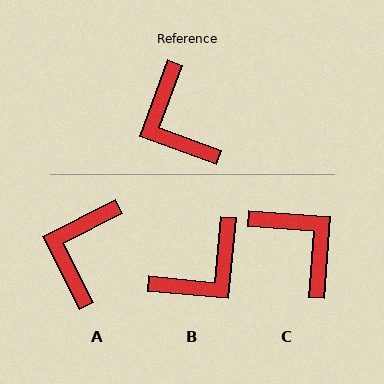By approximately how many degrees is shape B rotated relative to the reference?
Approximately 105 degrees counter-clockwise.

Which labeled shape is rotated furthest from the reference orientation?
C, about 164 degrees away.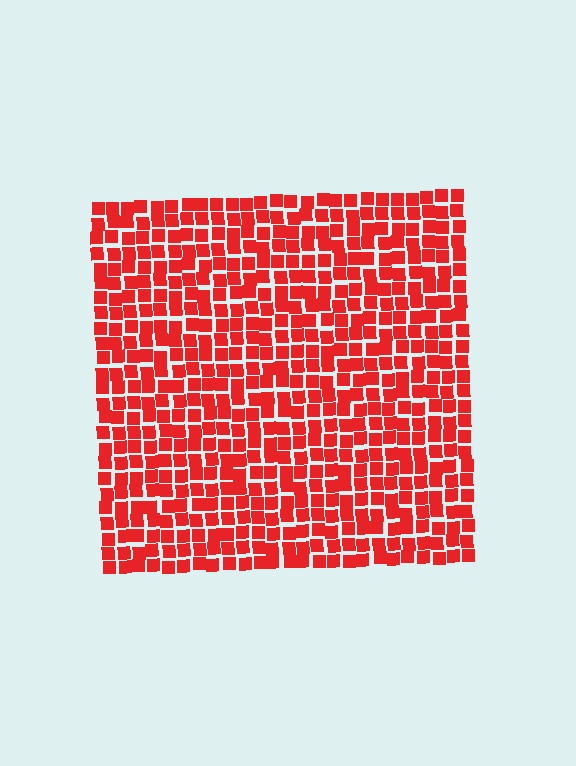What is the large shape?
The large shape is a square.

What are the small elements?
The small elements are squares.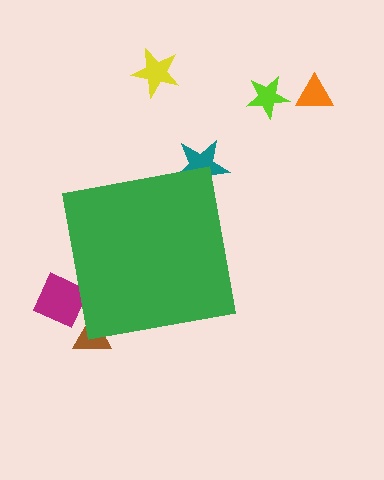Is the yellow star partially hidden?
No, the yellow star is fully visible.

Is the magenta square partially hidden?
Yes, the magenta square is partially hidden behind the green square.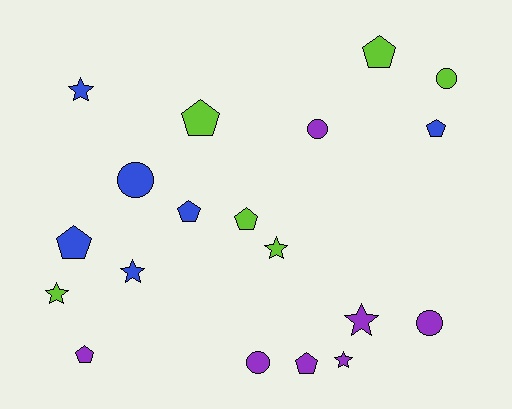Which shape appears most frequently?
Pentagon, with 8 objects.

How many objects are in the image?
There are 19 objects.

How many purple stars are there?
There are 2 purple stars.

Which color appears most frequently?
Purple, with 7 objects.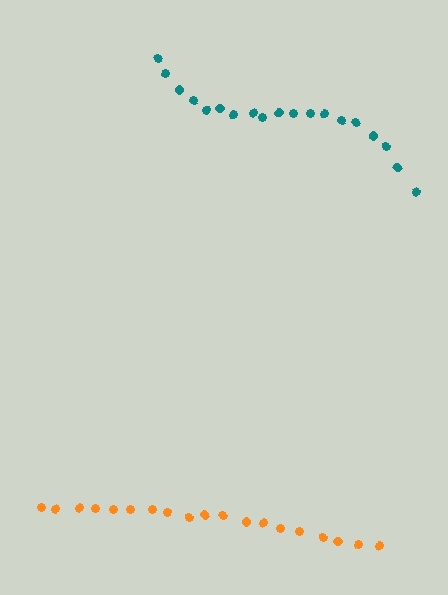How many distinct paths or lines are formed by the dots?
There are 2 distinct paths.